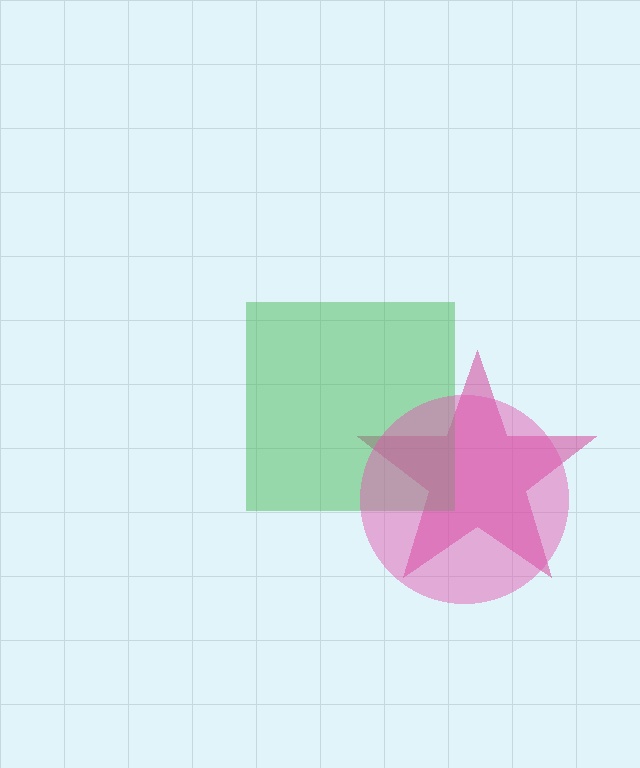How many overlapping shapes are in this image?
There are 3 overlapping shapes in the image.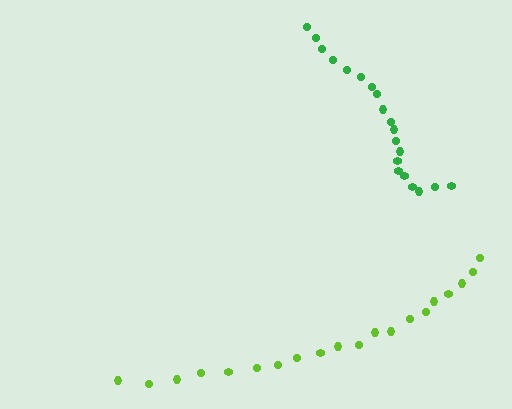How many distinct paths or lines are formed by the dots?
There are 2 distinct paths.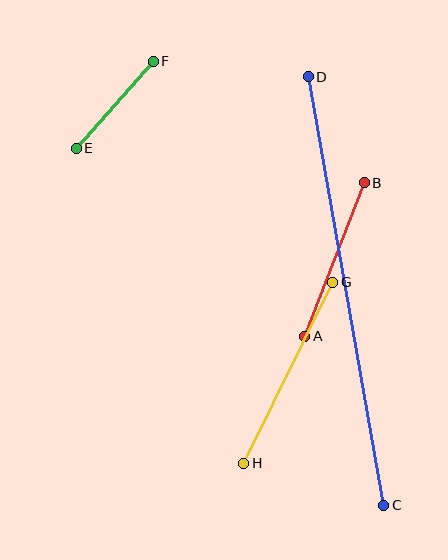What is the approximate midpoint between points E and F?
The midpoint is at approximately (115, 105) pixels.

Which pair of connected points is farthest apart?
Points C and D are farthest apart.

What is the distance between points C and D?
The distance is approximately 435 pixels.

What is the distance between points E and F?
The distance is approximately 116 pixels.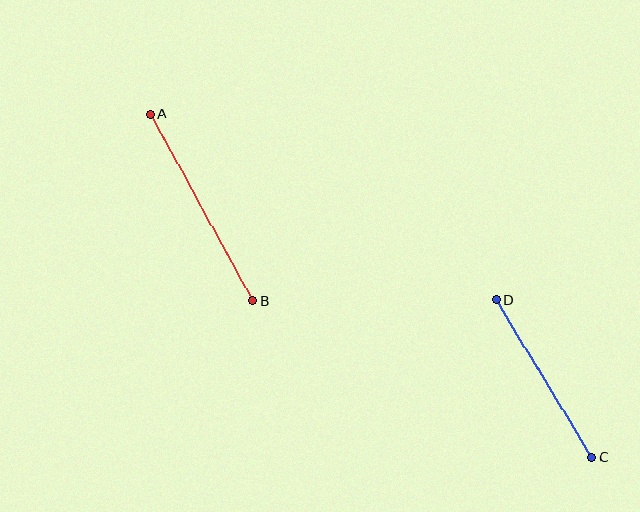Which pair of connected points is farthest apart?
Points A and B are farthest apart.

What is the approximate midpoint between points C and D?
The midpoint is at approximately (544, 379) pixels.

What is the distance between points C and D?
The distance is approximately 184 pixels.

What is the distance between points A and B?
The distance is approximately 213 pixels.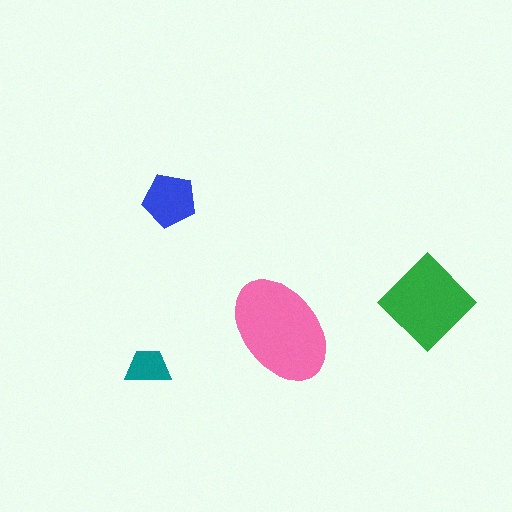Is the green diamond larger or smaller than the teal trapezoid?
Larger.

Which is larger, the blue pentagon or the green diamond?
The green diamond.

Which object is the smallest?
The teal trapezoid.